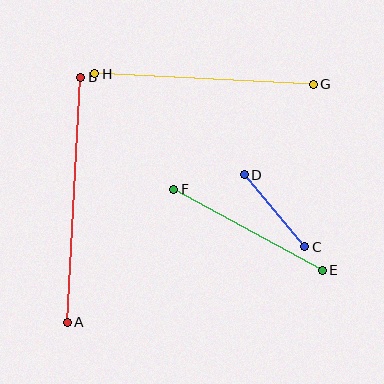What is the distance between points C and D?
The distance is approximately 94 pixels.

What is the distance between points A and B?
The distance is approximately 245 pixels.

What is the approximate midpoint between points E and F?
The midpoint is at approximately (248, 230) pixels.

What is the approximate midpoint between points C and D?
The midpoint is at approximately (275, 211) pixels.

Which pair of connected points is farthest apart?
Points A and B are farthest apart.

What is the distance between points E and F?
The distance is approximately 169 pixels.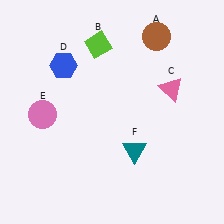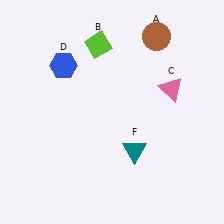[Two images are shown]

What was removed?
The pink circle (E) was removed in Image 2.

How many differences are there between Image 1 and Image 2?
There is 1 difference between the two images.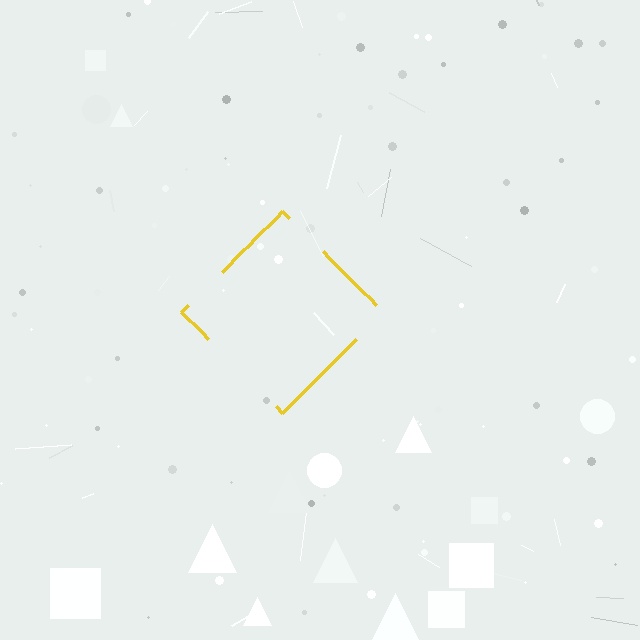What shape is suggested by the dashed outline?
The dashed outline suggests a diamond.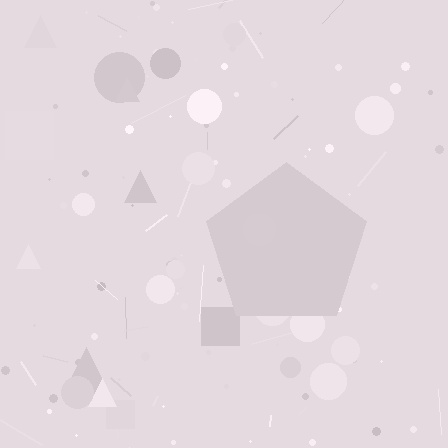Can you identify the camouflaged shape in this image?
The camouflaged shape is a pentagon.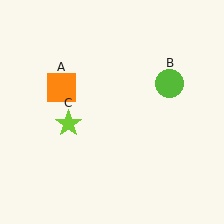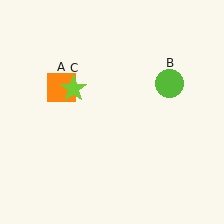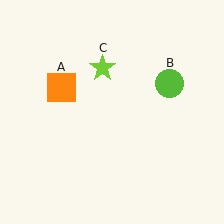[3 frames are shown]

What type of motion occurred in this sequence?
The lime star (object C) rotated clockwise around the center of the scene.